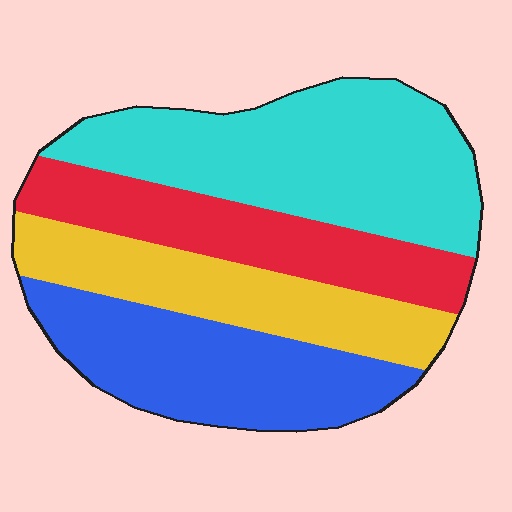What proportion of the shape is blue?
Blue takes up about one quarter (1/4) of the shape.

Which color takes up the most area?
Cyan, at roughly 35%.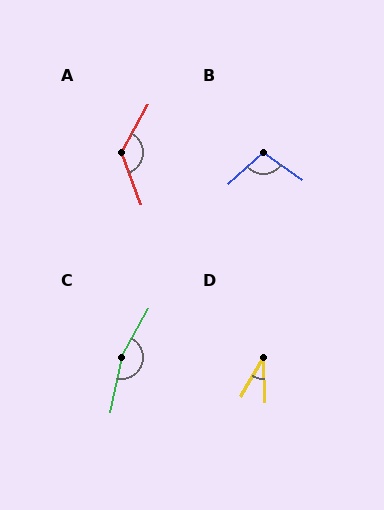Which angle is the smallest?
D, at approximately 33 degrees.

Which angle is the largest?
C, at approximately 162 degrees.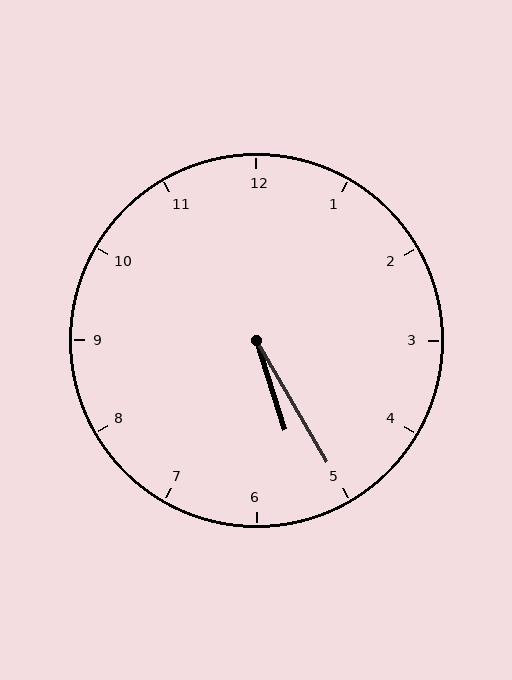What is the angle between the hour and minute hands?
Approximately 12 degrees.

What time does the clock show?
5:25.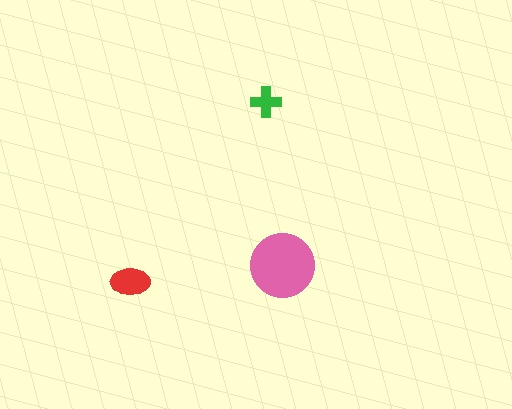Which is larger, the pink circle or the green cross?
The pink circle.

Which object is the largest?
The pink circle.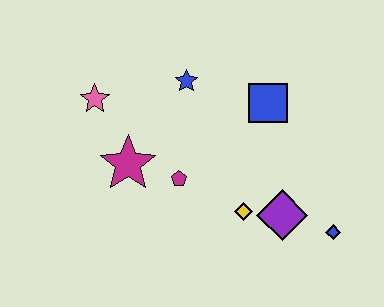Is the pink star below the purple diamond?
No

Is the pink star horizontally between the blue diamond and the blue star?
No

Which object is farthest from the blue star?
The blue diamond is farthest from the blue star.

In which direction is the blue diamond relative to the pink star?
The blue diamond is to the right of the pink star.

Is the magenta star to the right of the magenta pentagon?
No